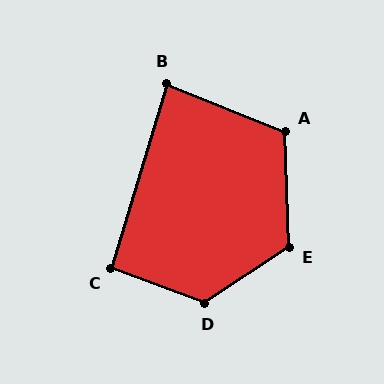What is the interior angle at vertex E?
Approximately 122 degrees (obtuse).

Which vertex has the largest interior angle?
D, at approximately 126 degrees.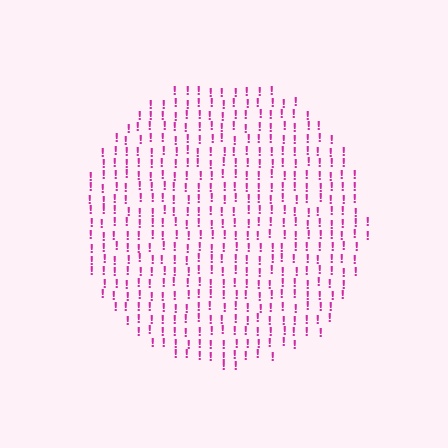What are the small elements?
The small elements are exclamation marks.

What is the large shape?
The large shape is a circle.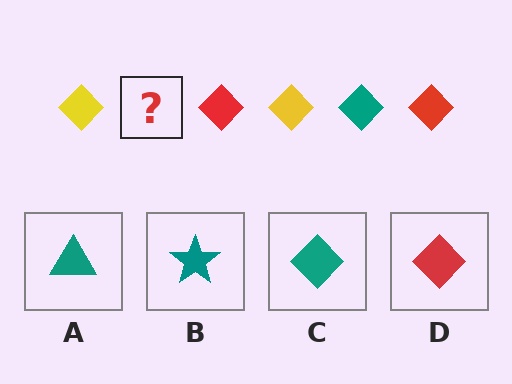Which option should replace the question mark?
Option C.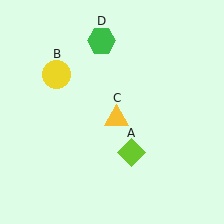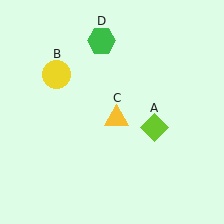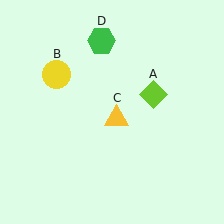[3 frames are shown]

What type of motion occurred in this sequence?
The lime diamond (object A) rotated counterclockwise around the center of the scene.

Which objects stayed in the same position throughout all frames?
Yellow circle (object B) and yellow triangle (object C) and green hexagon (object D) remained stationary.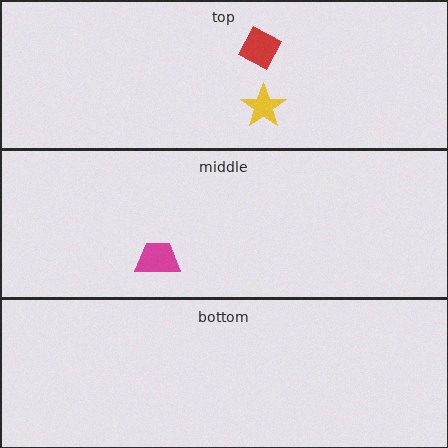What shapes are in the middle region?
The magenta trapezoid.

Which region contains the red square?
The top region.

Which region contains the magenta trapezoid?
The middle region.